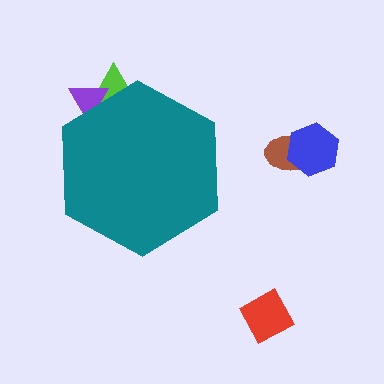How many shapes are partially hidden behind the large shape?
2 shapes are partially hidden.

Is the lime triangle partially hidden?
Yes, the lime triangle is partially hidden behind the teal hexagon.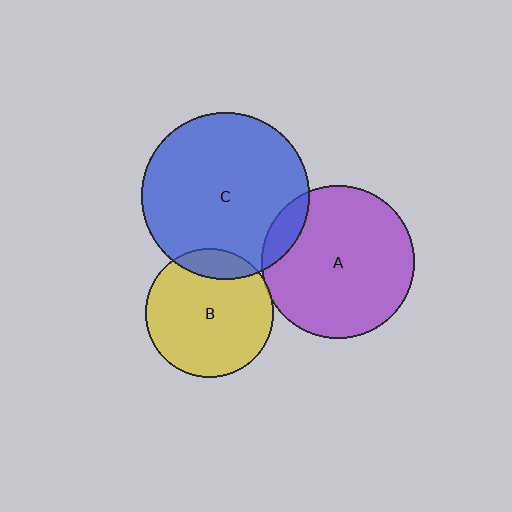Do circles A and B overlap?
Yes.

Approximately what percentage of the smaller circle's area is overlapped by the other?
Approximately 5%.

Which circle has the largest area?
Circle C (blue).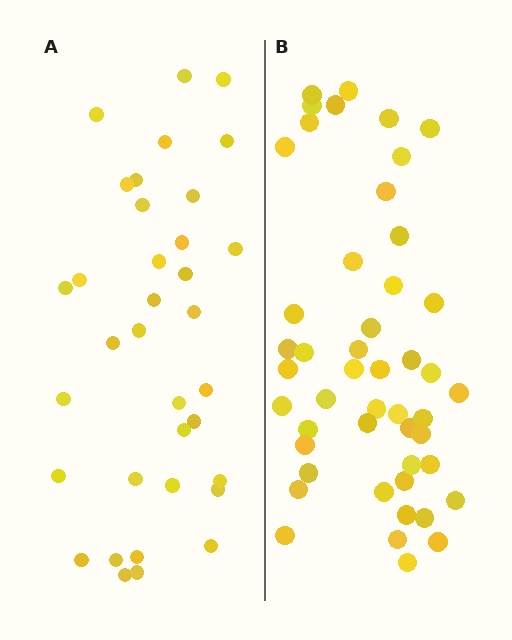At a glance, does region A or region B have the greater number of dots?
Region B (the right region) has more dots.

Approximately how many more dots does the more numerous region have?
Region B has approximately 15 more dots than region A.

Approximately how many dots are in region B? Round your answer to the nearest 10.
About 50 dots. (The exact count is 48, which rounds to 50.)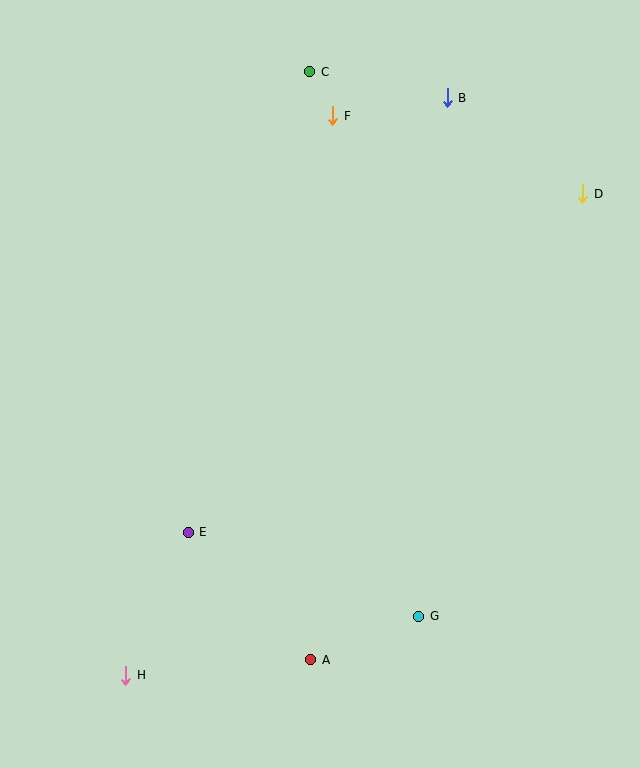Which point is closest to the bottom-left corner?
Point H is closest to the bottom-left corner.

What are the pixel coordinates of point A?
Point A is at (311, 660).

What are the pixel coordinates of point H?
Point H is at (126, 675).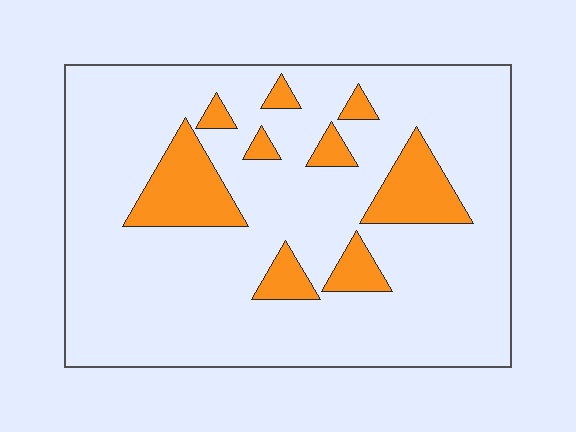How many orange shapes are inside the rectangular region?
9.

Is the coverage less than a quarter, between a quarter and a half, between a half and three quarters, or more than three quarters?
Less than a quarter.